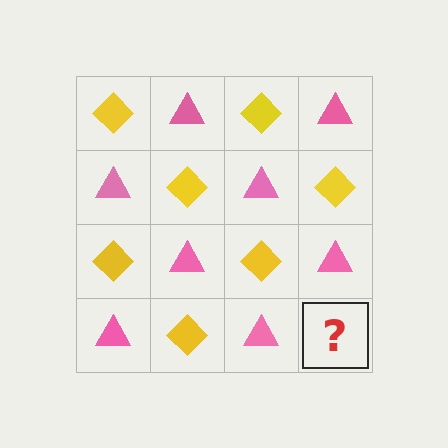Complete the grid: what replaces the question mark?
The question mark should be replaced with a yellow diamond.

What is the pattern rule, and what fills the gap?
The rule is that it alternates yellow diamond and pink triangle in a checkerboard pattern. The gap should be filled with a yellow diamond.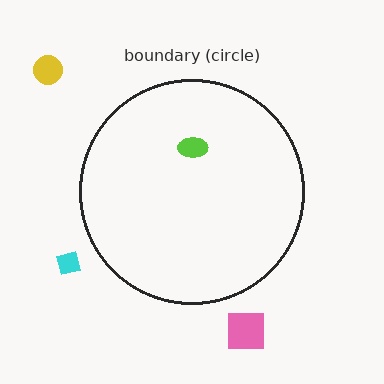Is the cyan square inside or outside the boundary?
Outside.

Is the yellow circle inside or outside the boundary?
Outside.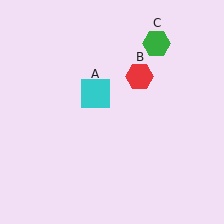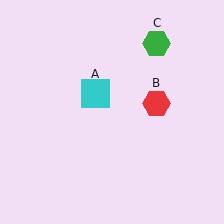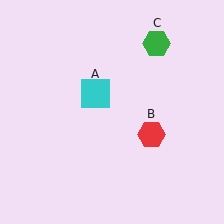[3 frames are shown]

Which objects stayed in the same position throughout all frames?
Cyan square (object A) and green hexagon (object C) remained stationary.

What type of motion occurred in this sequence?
The red hexagon (object B) rotated clockwise around the center of the scene.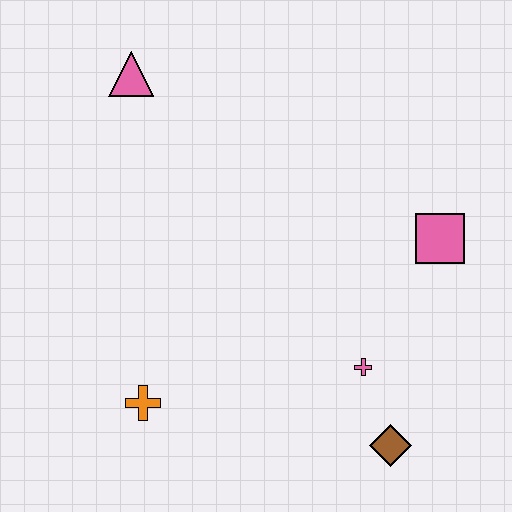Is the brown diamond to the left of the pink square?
Yes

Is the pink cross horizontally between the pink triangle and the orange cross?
No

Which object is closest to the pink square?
The pink cross is closest to the pink square.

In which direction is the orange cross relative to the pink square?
The orange cross is to the left of the pink square.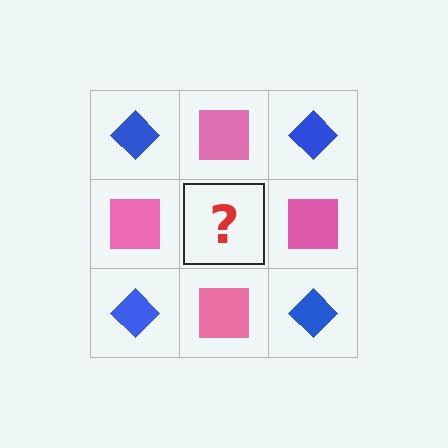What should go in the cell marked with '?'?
The missing cell should contain a blue diamond.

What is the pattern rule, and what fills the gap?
The rule is that it alternates blue diamond and pink square in a checkerboard pattern. The gap should be filled with a blue diamond.